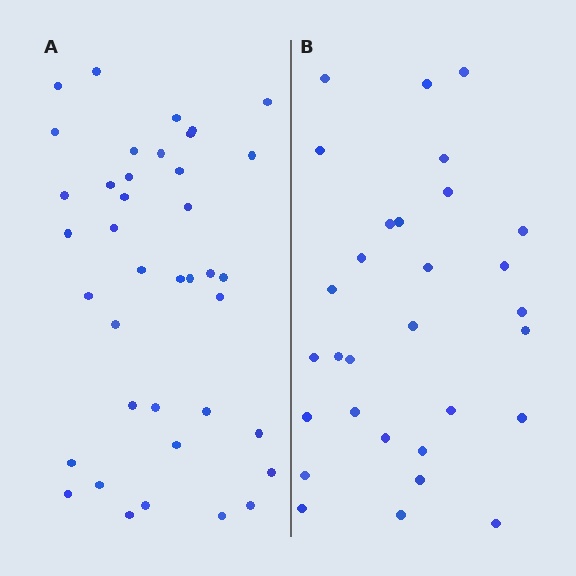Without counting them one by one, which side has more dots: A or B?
Region A (the left region) has more dots.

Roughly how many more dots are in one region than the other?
Region A has roughly 8 or so more dots than region B.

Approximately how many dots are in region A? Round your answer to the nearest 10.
About 40 dots. (The exact count is 39, which rounds to 40.)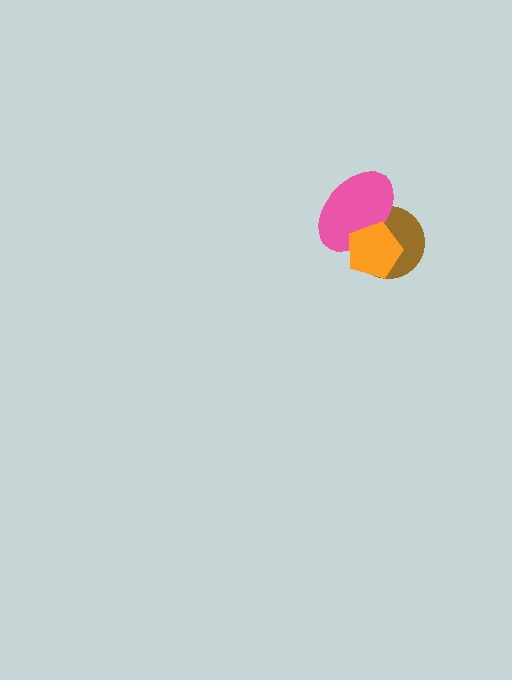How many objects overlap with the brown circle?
2 objects overlap with the brown circle.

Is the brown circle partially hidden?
Yes, it is partially covered by another shape.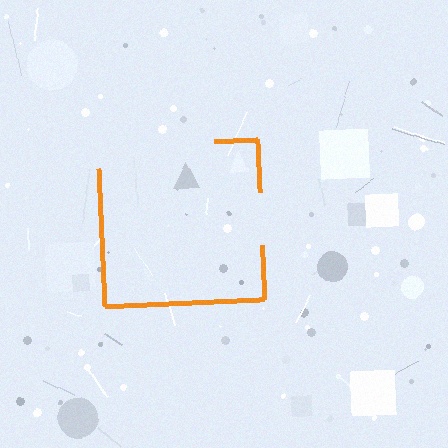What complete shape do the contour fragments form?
The contour fragments form a square.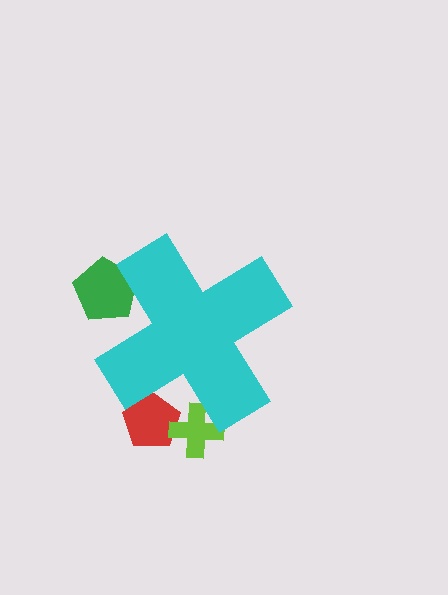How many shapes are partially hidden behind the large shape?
3 shapes are partially hidden.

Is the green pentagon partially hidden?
Yes, the green pentagon is partially hidden behind the cyan cross.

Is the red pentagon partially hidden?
Yes, the red pentagon is partially hidden behind the cyan cross.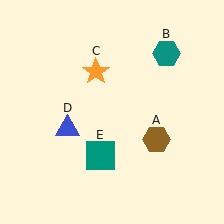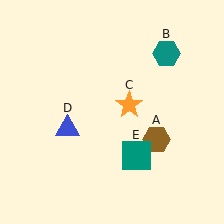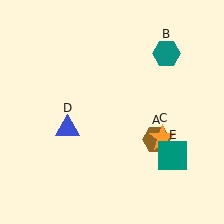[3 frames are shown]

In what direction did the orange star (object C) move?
The orange star (object C) moved down and to the right.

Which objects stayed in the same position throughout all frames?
Brown hexagon (object A) and teal hexagon (object B) and blue triangle (object D) remained stationary.